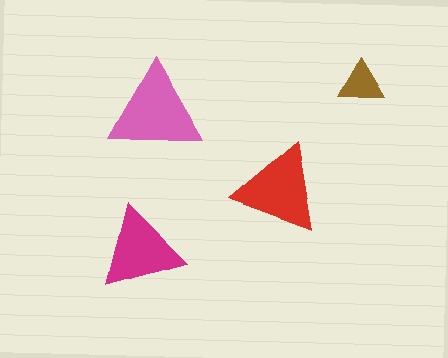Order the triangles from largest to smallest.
the pink one, the red one, the magenta one, the brown one.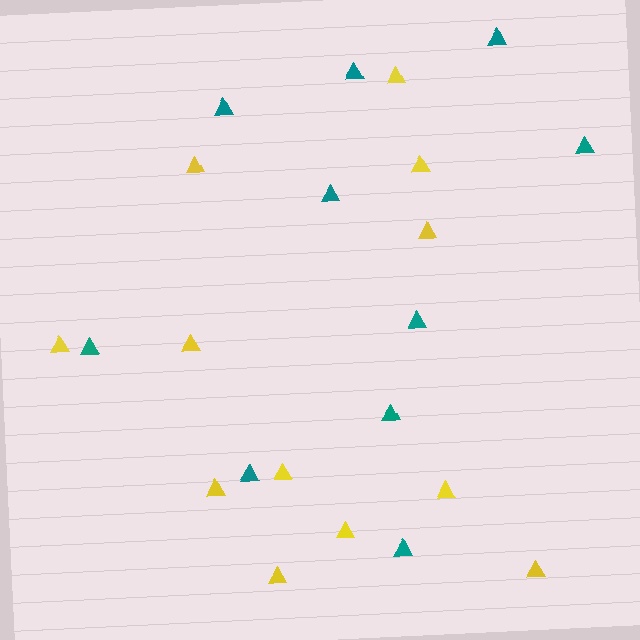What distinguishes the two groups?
There are 2 groups: one group of yellow triangles (12) and one group of teal triangles (10).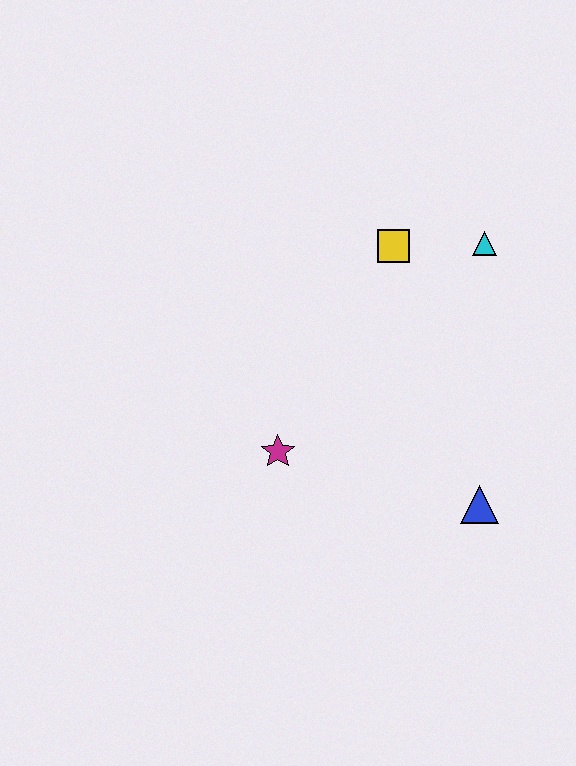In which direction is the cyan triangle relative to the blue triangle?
The cyan triangle is above the blue triangle.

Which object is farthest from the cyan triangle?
The magenta star is farthest from the cyan triangle.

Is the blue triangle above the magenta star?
No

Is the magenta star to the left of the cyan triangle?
Yes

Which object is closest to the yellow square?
The cyan triangle is closest to the yellow square.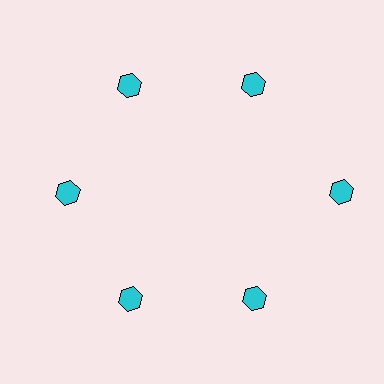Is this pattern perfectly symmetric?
No. The 6 cyan hexagons are arranged in a ring, but one element near the 3 o'clock position is pushed outward from the center, breaking the 6-fold rotational symmetry.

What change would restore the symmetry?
The symmetry would be restored by moving it inward, back onto the ring so that all 6 hexagons sit at equal angles and equal distance from the center.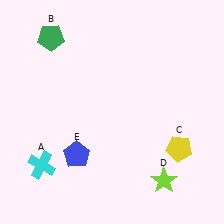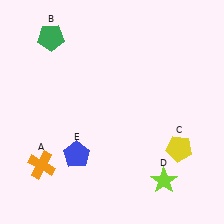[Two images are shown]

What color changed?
The cross (A) changed from cyan in Image 1 to orange in Image 2.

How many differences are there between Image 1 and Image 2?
There is 1 difference between the two images.